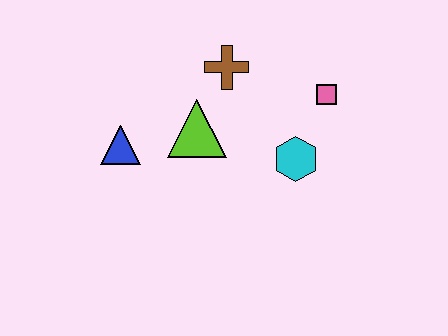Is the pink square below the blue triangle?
No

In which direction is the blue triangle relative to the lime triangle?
The blue triangle is to the left of the lime triangle.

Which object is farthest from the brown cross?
The blue triangle is farthest from the brown cross.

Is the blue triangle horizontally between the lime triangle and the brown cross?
No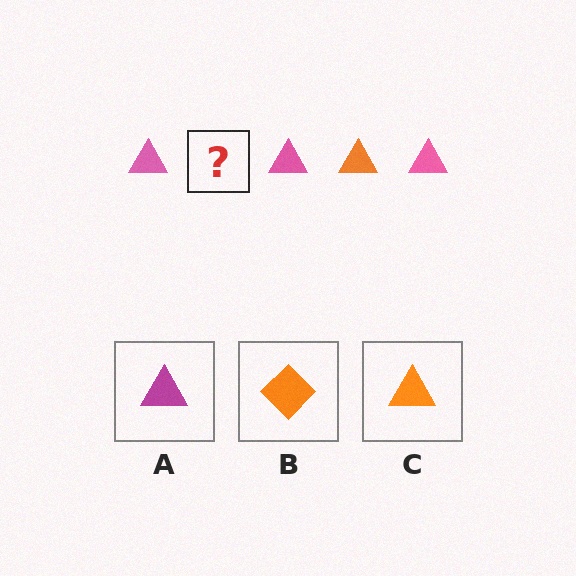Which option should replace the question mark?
Option C.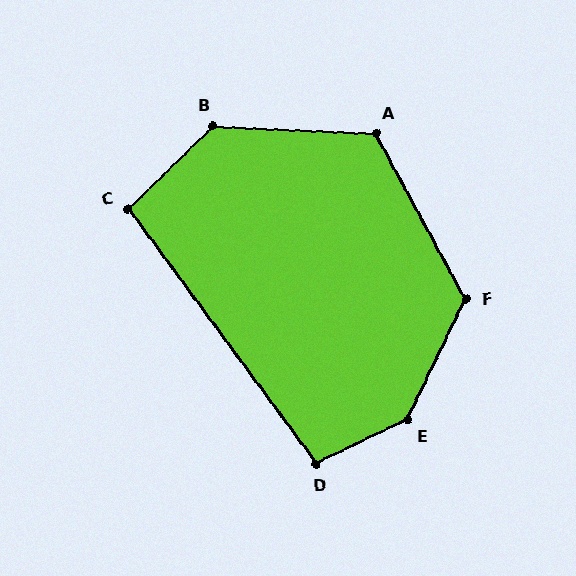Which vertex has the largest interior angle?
E, at approximately 141 degrees.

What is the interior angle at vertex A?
Approximately 121 degrees (obtuse).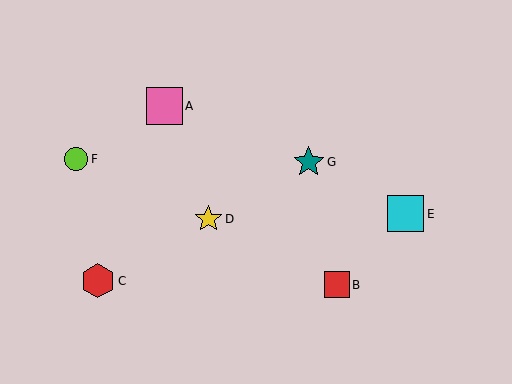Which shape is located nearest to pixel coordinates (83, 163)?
The lime circle (labeled F) at (76, 159) is nearest to that location.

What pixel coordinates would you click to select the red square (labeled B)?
Click at (337, 285) to select the red square B.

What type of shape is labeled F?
Shape F is a lime circle.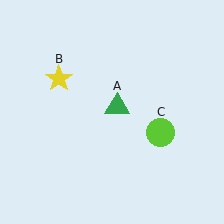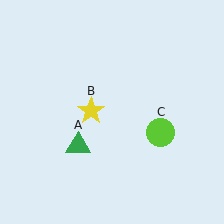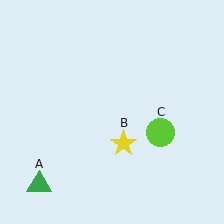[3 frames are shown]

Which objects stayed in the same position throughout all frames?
Lime circle (object C) remained stationary.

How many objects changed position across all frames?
2 objects changed position: green triangle (object A), yellow star (object B).